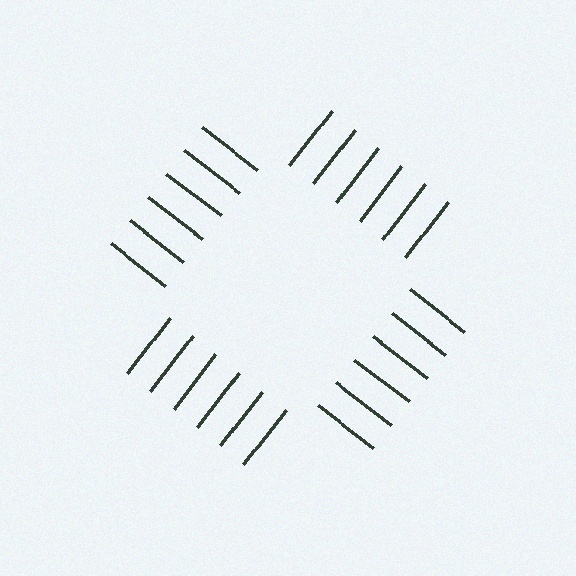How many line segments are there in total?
24 — 6 along each of the 4 edges.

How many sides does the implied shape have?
4 sides — the line-ends trace a square.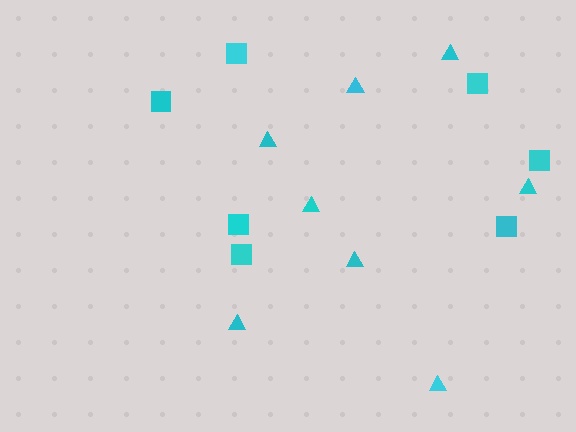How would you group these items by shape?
There are 2 groups: one group of triangles (8) and one group of squares (7).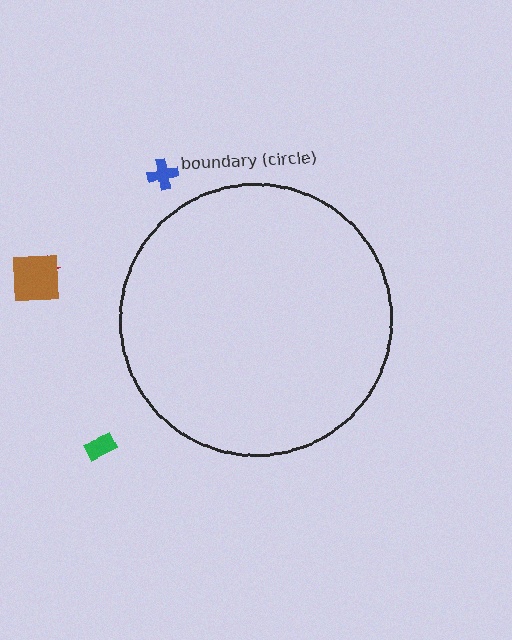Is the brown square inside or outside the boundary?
Outside.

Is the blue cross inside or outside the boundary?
Outside.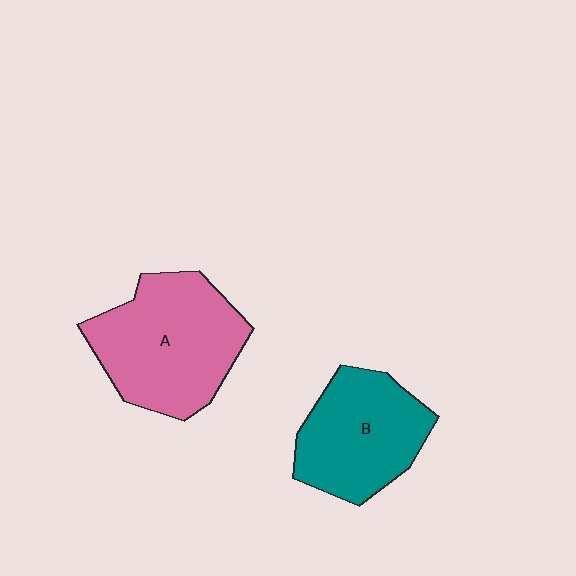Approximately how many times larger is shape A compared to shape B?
Approximately 1.2 times.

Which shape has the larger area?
Shape A (pink).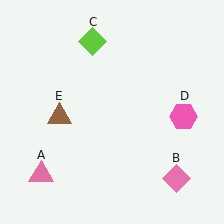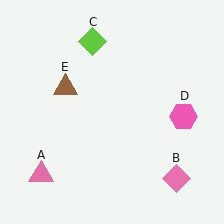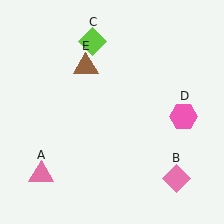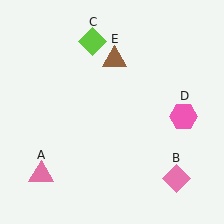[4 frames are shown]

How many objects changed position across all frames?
1 object changed position: brown triangle (object E).